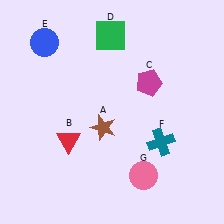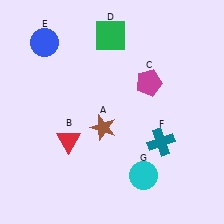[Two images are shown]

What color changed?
The circle (G) changed from pink in Image 1 to cyan in Image 2.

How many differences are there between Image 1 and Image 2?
There is 1 difference between the two images.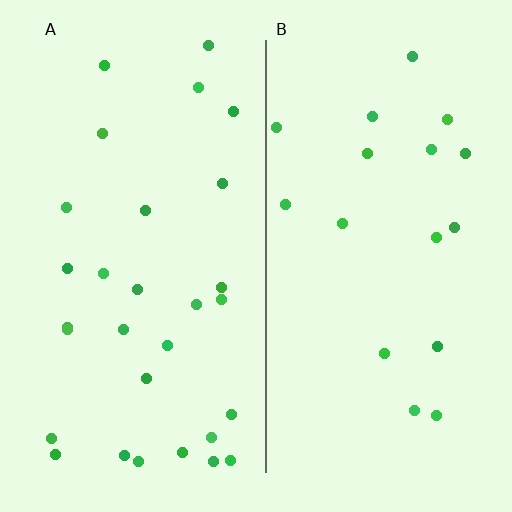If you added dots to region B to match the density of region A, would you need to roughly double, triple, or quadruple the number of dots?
Approximately double.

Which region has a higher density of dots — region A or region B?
A (the left).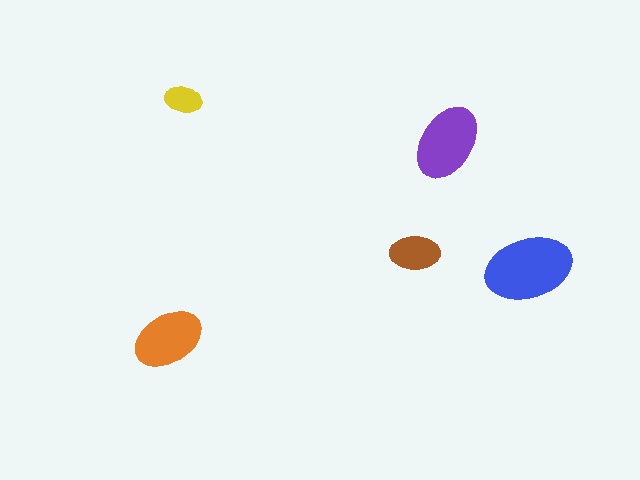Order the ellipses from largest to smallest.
the blue one, the purple one, the orange one, the brown one, the yellow one.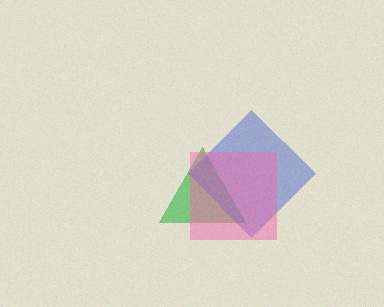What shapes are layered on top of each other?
The layered shapes are: a green triangle, a blue diamond, a pink square.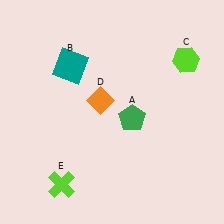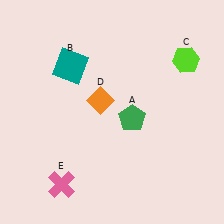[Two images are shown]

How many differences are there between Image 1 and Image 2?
There is 1 difference between the two images.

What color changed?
The cross (E) changed from lime in Image 1 to pink in Image 2.